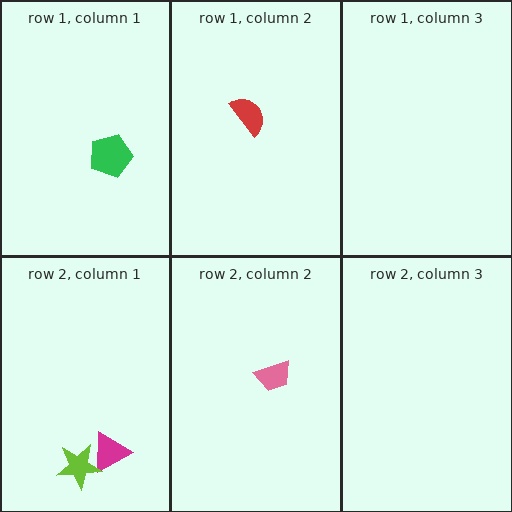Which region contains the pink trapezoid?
The row 2, column 2 region.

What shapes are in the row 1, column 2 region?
The red semicircle.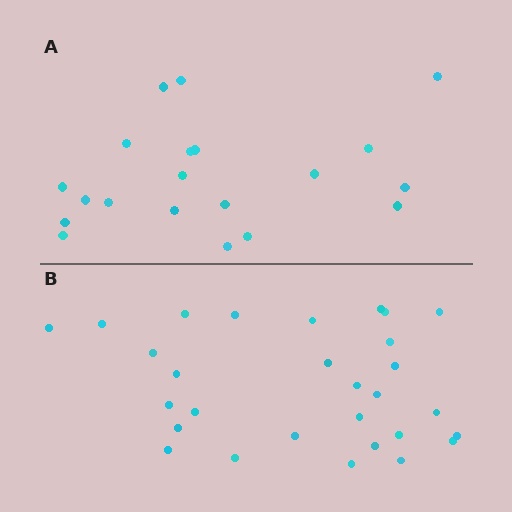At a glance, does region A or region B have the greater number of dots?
Region B (the bottom region) has more dots.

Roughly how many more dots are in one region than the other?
Region B has roughly 8 or so more dots than region A.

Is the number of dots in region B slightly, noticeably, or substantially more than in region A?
Region B has substantially more. The ratio is roughly 1.4 to 1.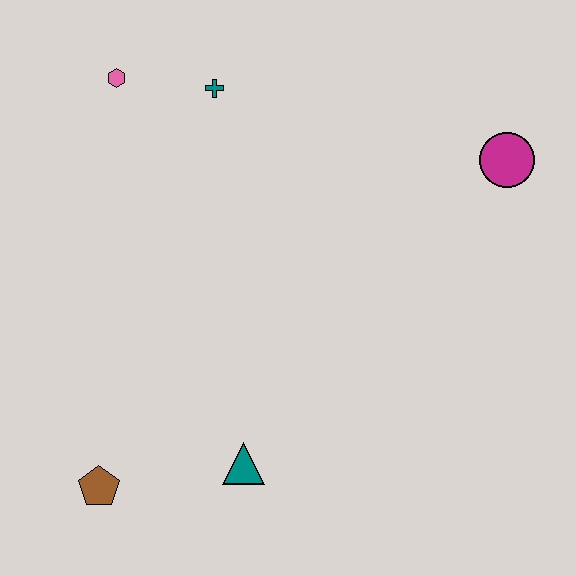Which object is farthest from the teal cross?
The brown pentagon is farthest from the teal cross.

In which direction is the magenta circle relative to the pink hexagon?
The magenta circle is to the right of the pink hexagon.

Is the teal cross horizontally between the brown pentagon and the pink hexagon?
No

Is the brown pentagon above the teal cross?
No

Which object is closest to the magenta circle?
The teal cross is closest to the magenta circle.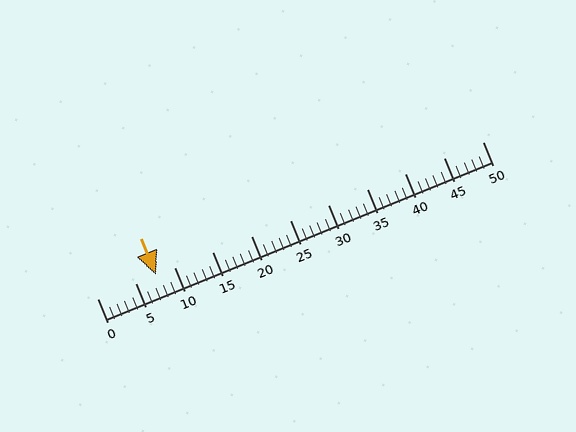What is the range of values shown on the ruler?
The ruler shows values from 0 to 50.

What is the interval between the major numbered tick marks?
The major tick marks are spaced 5 units apart.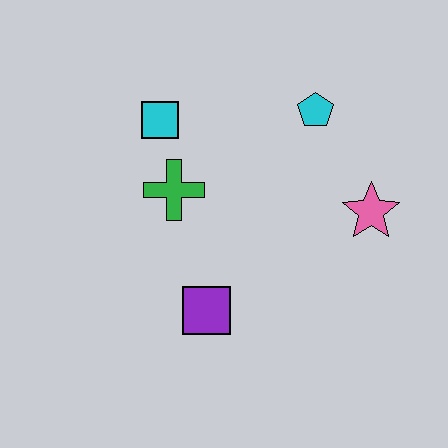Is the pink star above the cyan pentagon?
No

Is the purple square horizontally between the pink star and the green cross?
Yes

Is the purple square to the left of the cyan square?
No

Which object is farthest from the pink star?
The cyan square is farthest from the pink star.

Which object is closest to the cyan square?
The green cross is closest to the cyan square.